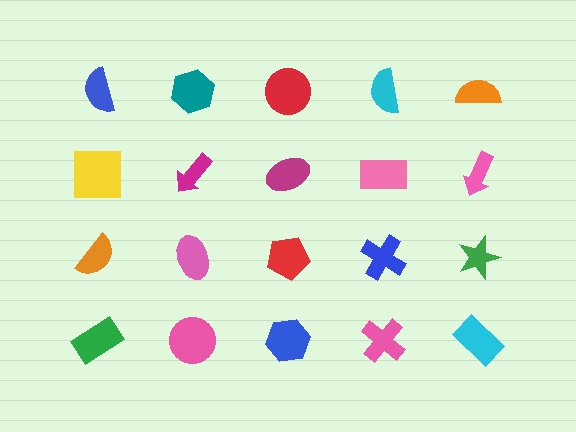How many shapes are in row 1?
5 shapes.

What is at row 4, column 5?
A cyan rectangle.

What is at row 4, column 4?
A pink cross.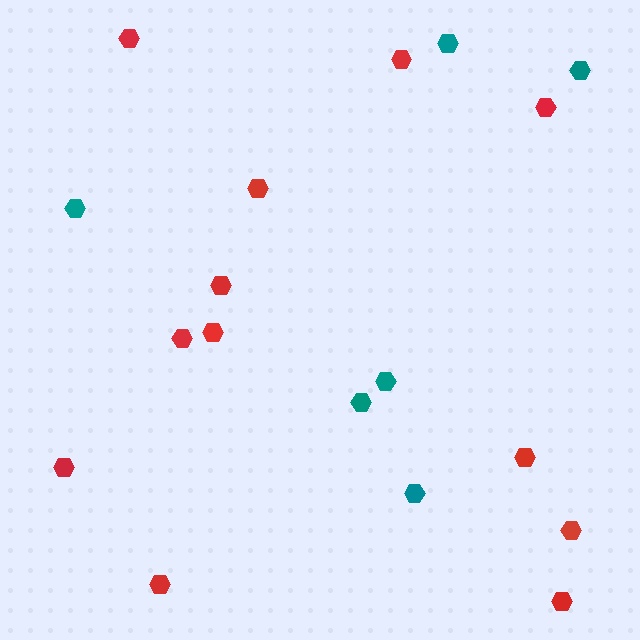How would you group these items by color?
There are 2 groups: one group of teal hexagons (6) and one group of red hexagons (12).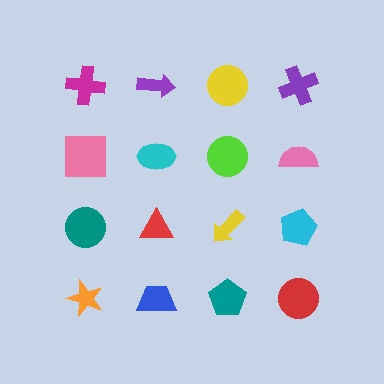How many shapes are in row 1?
4 shapes.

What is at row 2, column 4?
A pink semicircle.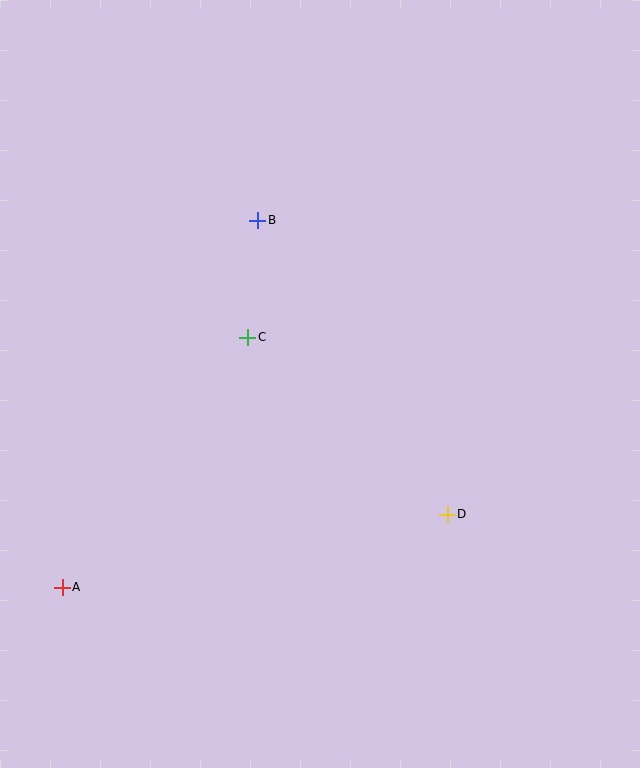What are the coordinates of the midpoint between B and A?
The midpoint between B and A is at (160, 404).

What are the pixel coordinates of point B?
Point B is at (258, 220).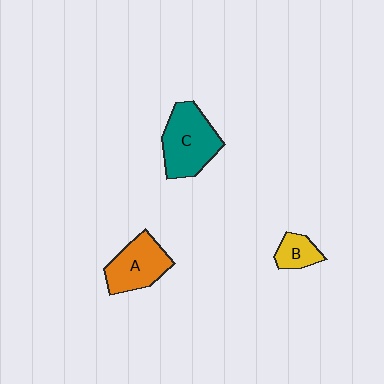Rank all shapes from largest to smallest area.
From largest to smallest: C (teal), A (orange), B (yellow).